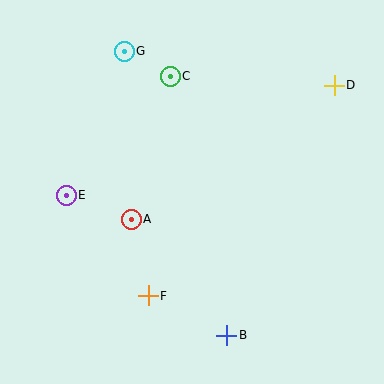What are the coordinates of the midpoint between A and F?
The midpoint between A and F is at (140, 257).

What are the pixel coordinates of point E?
Point E is at (66, 195).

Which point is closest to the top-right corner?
Point D is closest to the top-right corner.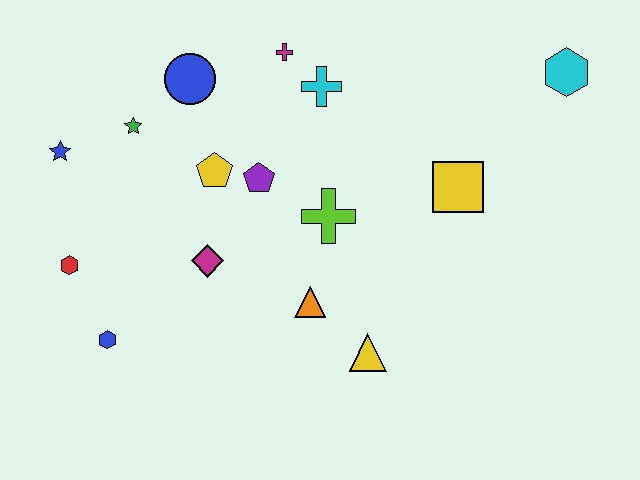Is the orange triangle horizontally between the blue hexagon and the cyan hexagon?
Yes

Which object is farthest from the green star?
The cyan hexagon is farthest from the green star.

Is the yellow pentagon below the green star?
Yes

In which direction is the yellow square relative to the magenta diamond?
The yellow square is to the right of the magenta diamond.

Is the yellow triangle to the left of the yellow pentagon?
No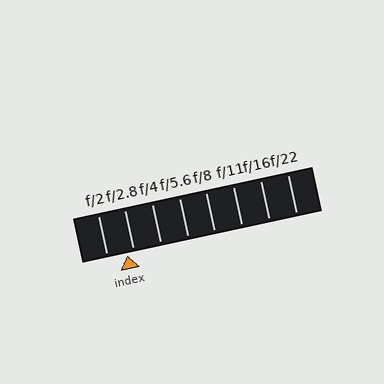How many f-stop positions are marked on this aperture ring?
There are 8 f-stop positions marked.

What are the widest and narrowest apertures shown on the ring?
The widest aperture shown is f/2 and the narrowest is f/22.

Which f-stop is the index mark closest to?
The index mark is closest to f/2.8.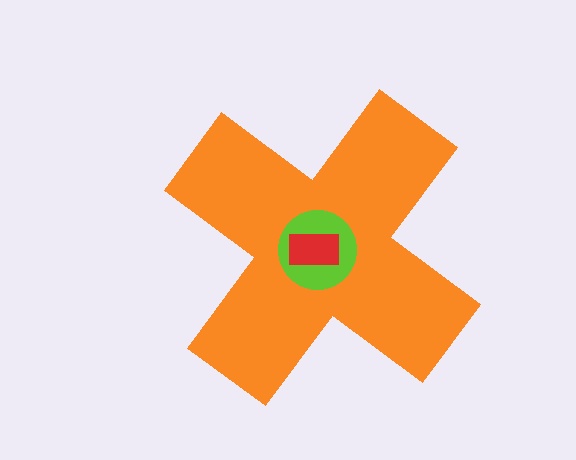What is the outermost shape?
The orange cross.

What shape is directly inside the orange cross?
The lime circle.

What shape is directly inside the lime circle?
The red rectangle.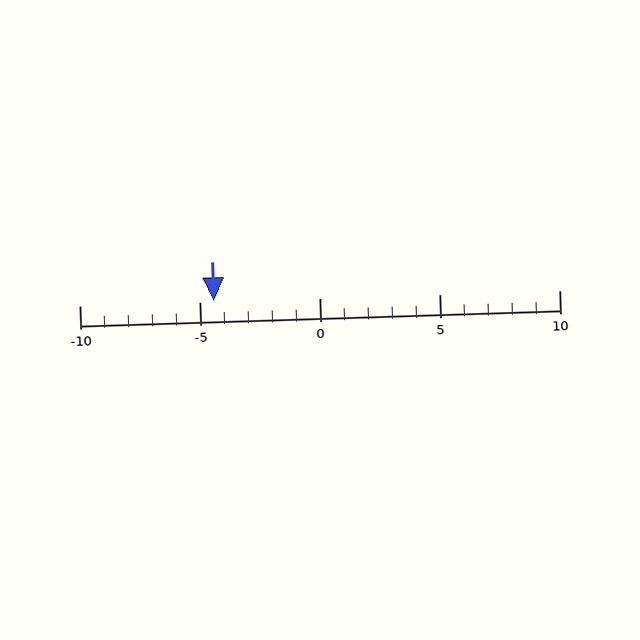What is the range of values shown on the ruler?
The ruler shows values from -10 to 10.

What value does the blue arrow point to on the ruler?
The blue arrow points to approximately -4.